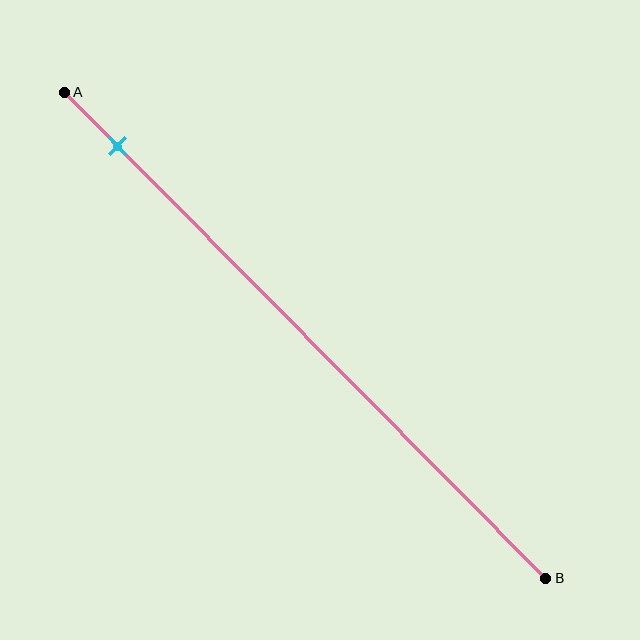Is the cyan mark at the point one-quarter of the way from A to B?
No, the mark is at about 10% from A, not at the 25% one-quarter point.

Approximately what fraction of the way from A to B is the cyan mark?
The cyan mark is approximately 10% of the way from A to B.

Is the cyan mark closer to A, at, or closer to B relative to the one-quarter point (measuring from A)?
The cyan mark is closer to point A than the one-quarter point of segment AB.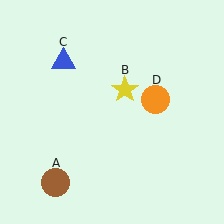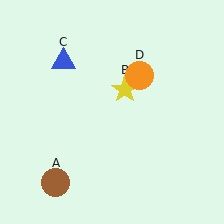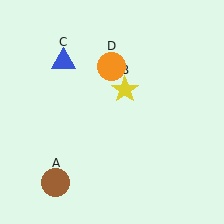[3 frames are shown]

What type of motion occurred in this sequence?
The orange circle (object D) rotated counterclockwise around the center of the scene.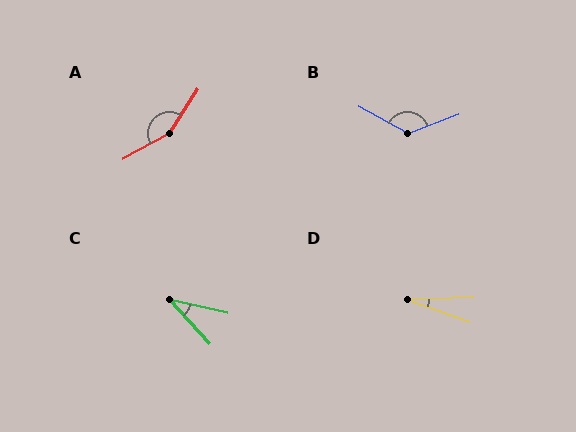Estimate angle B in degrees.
Approximately 131 degrees.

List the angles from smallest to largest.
D (21°), C (34°), B (131°), A (152°).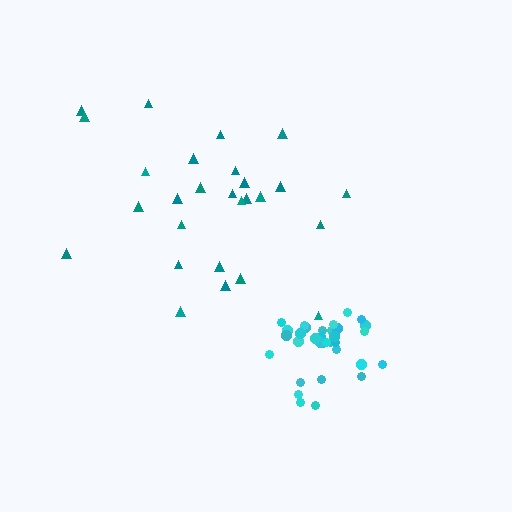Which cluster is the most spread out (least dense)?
Teal.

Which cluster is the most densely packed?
Cyan.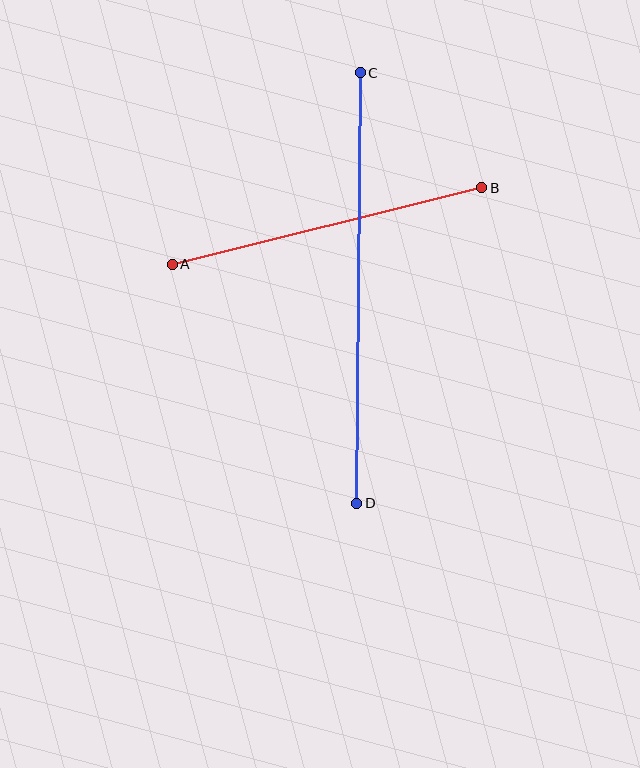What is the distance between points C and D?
The distance is approximately 431 pixels.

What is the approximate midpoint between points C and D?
The midpoint is at approximately (359, 288) pixels.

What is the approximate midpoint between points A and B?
The midpoint is at approximately (327, 226) pixels.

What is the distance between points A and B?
The distance is approximately 319 pixels.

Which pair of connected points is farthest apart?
Points C and D are farthest apart.